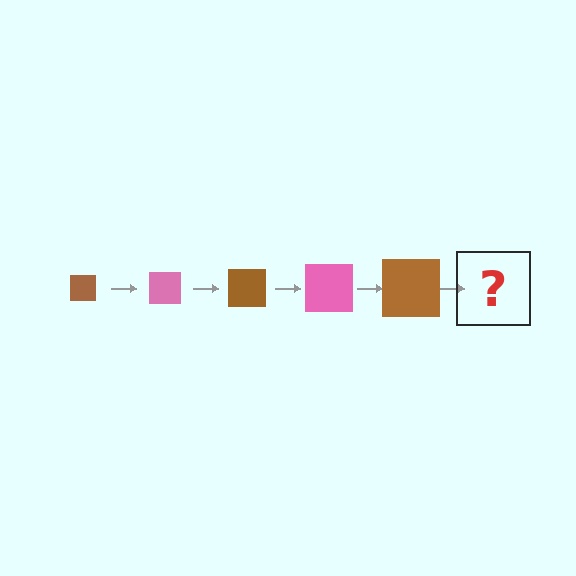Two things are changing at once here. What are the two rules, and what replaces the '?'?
The two rules are that the square grows larger each step and the color cycles through brown and pink. The '?' should be a pink square, larger than the previous one.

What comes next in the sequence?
The next element should be a pink square, larger than the previous one.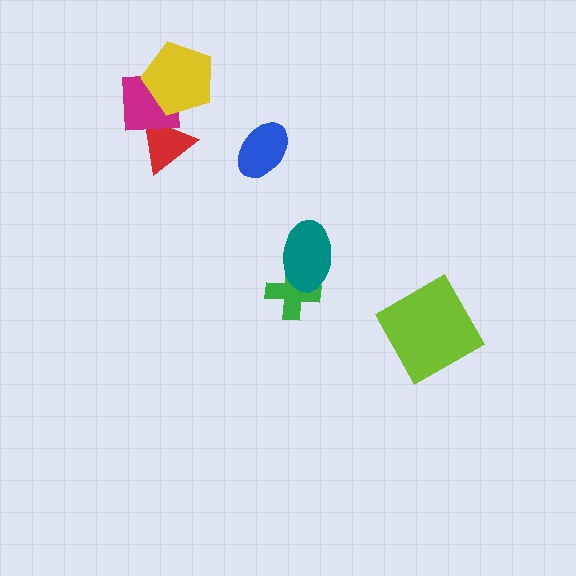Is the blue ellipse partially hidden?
No, no other shape covers it.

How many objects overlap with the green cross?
1 object overlaps with the green cross.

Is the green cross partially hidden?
Yes, it is partially covered by another shape.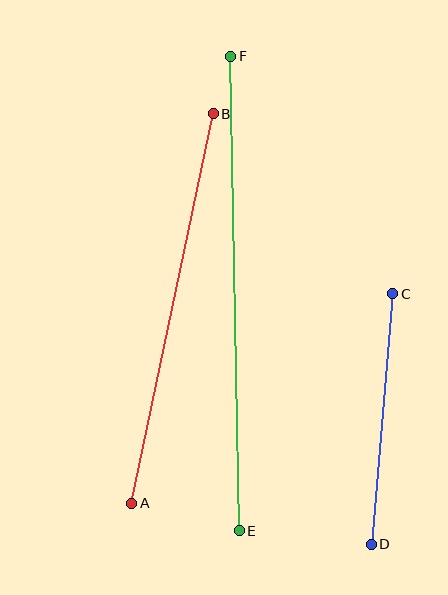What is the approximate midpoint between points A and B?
The midpoint is at approximately (172, 308) pixels.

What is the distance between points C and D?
The distance is approximately 251 pixels.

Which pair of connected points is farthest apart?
Points E and F are farthest apart.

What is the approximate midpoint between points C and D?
The midpoint is at approximately (382, 419) pixels.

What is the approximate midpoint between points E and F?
The midpoint is at approximately (235, 294) pixels.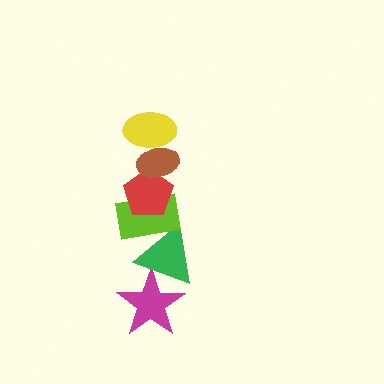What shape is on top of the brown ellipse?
The yellow ellipse is on top of the brown ellipse.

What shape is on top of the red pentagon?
The brown ellipse is on top of the red pentagon.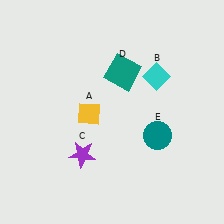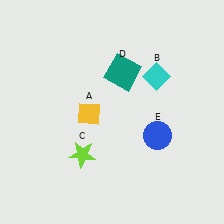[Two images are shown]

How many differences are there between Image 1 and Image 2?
There are 2 differences between the two images.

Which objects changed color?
C changed from purple to lime. E changed from teal to blue.